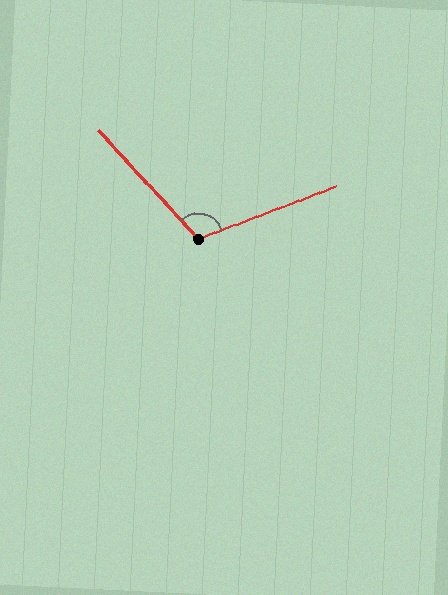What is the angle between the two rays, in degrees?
Approximately 111 degrees.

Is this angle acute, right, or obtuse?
It is obtuse.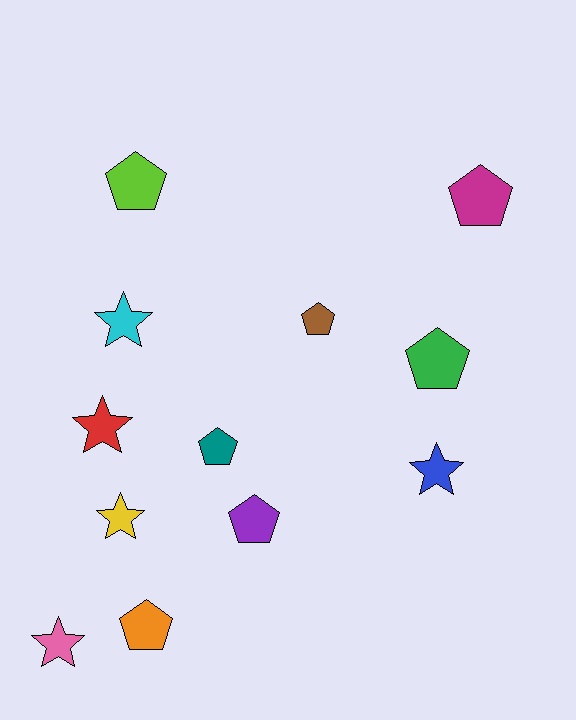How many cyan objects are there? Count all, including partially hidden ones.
There is 1 cyan object.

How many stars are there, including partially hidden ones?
There are 5 stars.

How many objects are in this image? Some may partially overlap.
There are 12 objects.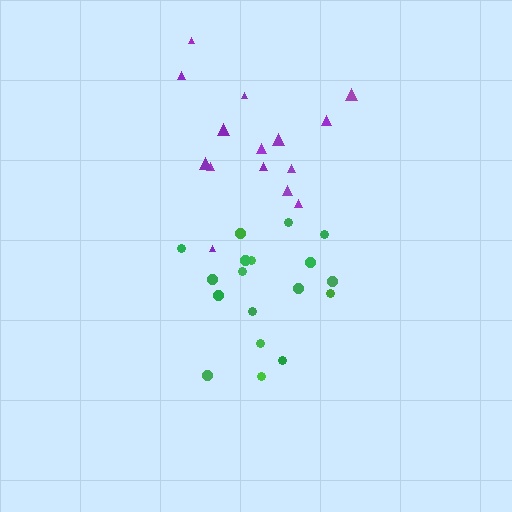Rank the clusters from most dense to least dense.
green, purple.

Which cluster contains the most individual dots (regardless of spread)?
Green (18).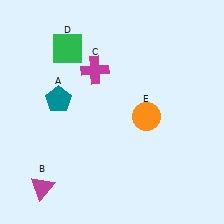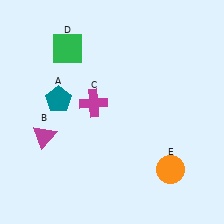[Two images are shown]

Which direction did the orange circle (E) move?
The orange circle (E) moved down.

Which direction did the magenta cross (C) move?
The magenta cross (C) moved down.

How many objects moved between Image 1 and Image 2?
3 objects moved between the two images.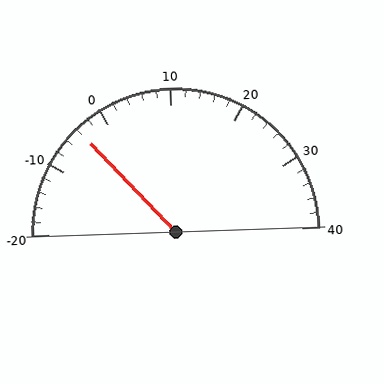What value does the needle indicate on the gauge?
The needle indicates approximately -4.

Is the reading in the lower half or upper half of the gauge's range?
The reading is in the lower half of the range (-20 to 40).